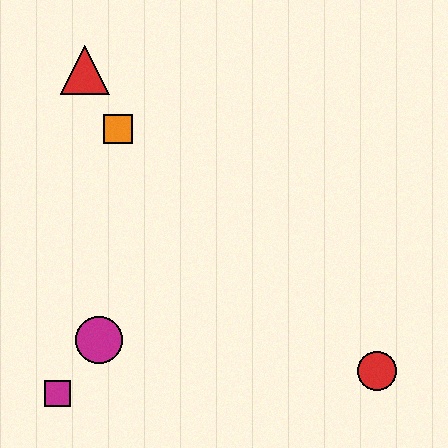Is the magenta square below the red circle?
Yes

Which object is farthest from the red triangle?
The red circle is farthest from the red triangle.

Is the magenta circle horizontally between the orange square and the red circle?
No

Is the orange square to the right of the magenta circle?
Yes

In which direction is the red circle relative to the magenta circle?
The red circle is to the right of the magenta circle.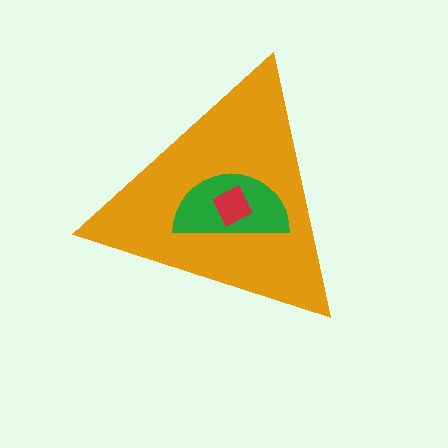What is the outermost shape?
The orange triangle.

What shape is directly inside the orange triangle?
The green semicircle.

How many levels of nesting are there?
3.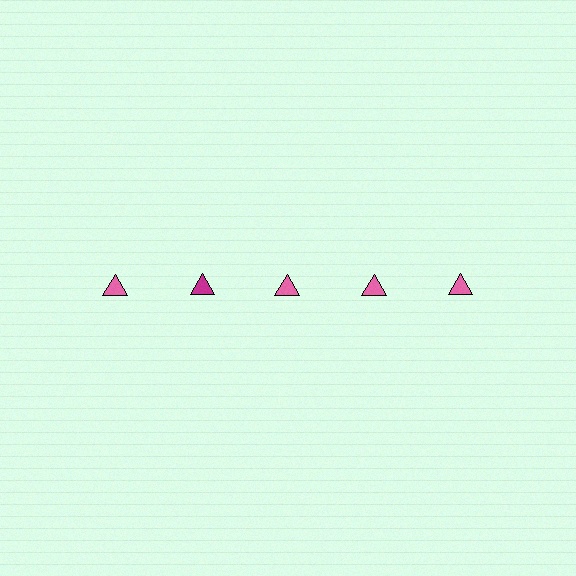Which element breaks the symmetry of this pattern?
The magenta triangle in the top row, second from left column breaks the symmetry. All other shapes are pink triangles.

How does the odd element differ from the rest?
It has a different color: magenta instead of pink.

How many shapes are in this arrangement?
There are 5 shapes arranged in a grid pattern.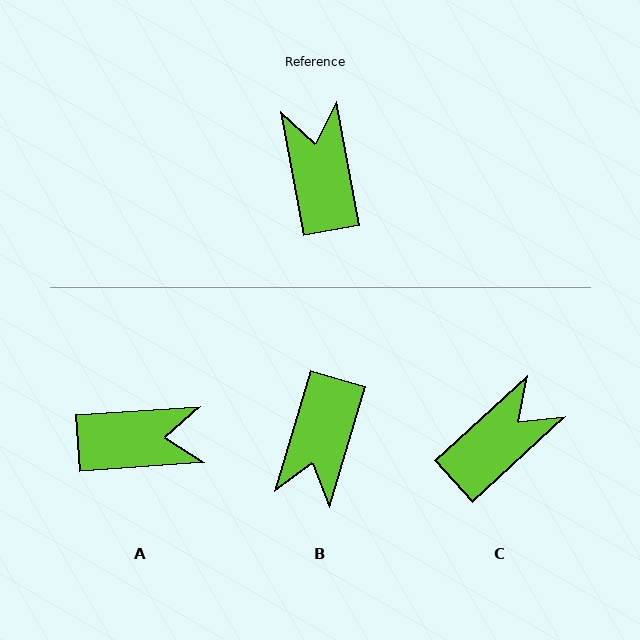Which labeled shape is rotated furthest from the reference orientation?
B, about 153 degrees away.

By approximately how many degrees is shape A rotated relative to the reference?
Approximately 96 degrees clockwise.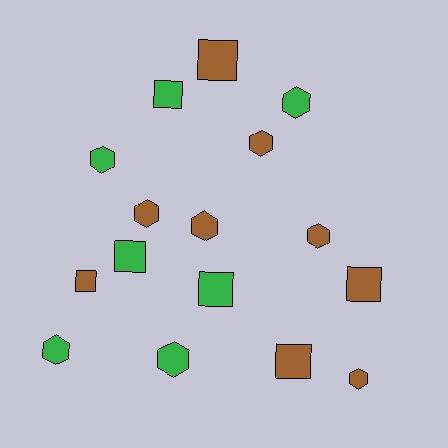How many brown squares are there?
There are 4 brown squares.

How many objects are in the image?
There are 16 objects.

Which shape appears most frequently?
Hexagon, with 9 objects.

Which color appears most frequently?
Brown, with 9 objects.